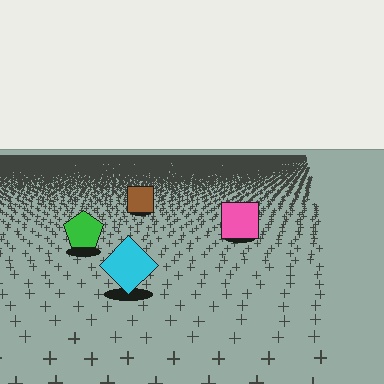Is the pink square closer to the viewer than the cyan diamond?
No. The cyan diamond is closer — you can tell from the texture gradient: the ground texture is coarser near it.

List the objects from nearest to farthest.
From nearest to farthest: the cyan diamond, the green pentagon, the pink square, the brown square.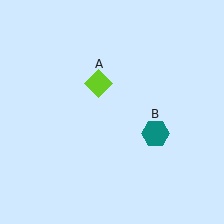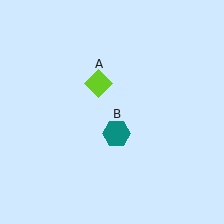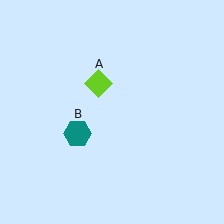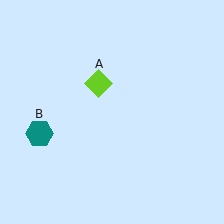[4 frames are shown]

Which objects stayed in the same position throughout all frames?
Lime diamond (object A) remained stationary.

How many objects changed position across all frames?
1 object changed position: teal hexagon (object B).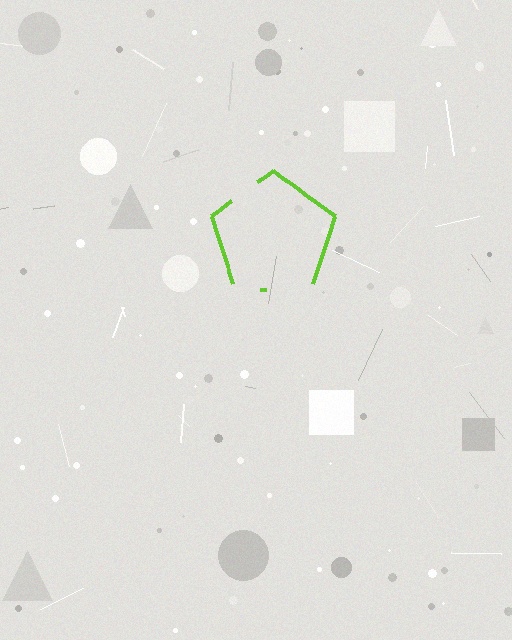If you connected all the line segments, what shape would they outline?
They would outline a pentagon.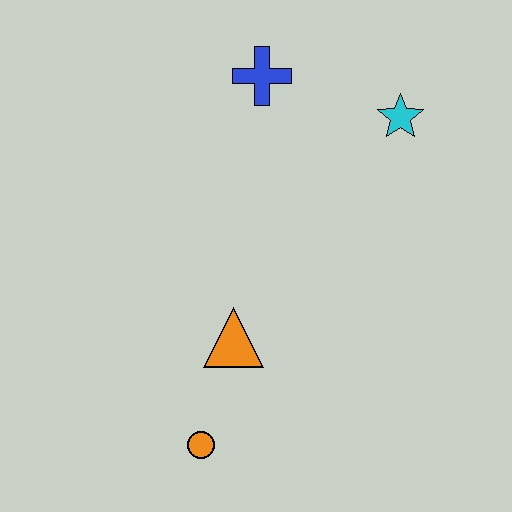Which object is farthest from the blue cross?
The orange circle is farthest from the blue cross.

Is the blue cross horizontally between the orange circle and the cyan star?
Yes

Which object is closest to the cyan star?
The blue cross is closest to the cyan star.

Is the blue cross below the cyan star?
No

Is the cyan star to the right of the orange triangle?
Yes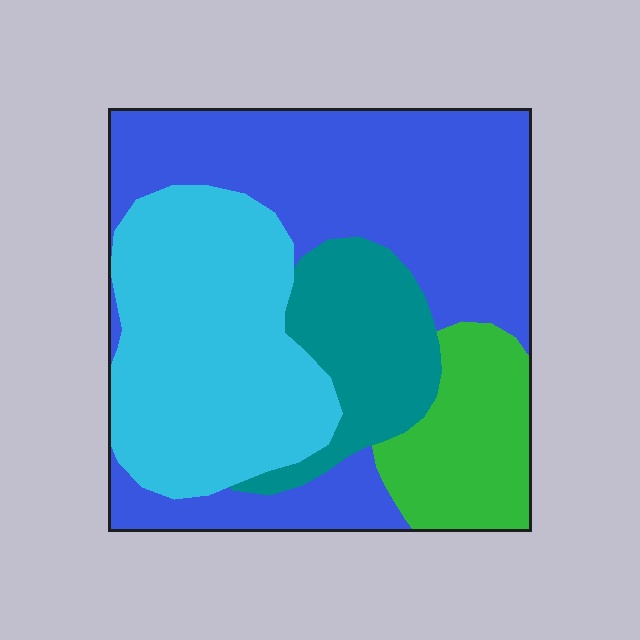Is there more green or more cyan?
Cyan.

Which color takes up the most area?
Blue, at roughly 40%.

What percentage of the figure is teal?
Teal takes up about one eighth (1/8) of the figure.